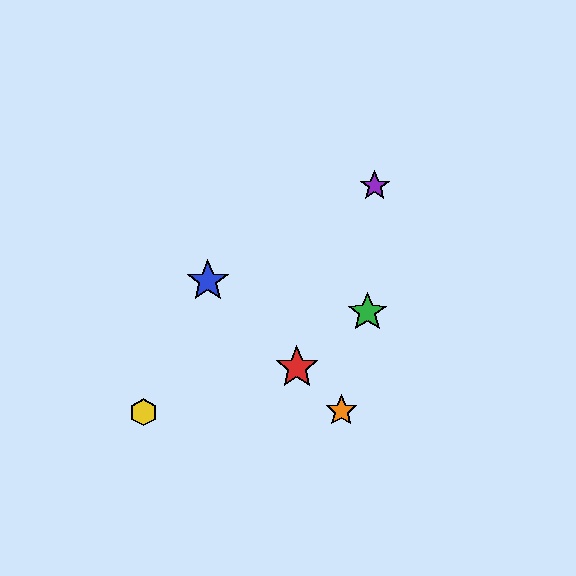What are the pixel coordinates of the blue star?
The blue star is at (208, 281).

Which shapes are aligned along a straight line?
The red star, the blue star, the orange star are aligned along a straight line.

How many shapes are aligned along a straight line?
3 shapes (the red star, the blue star, the orange star) are aligned along a straight line.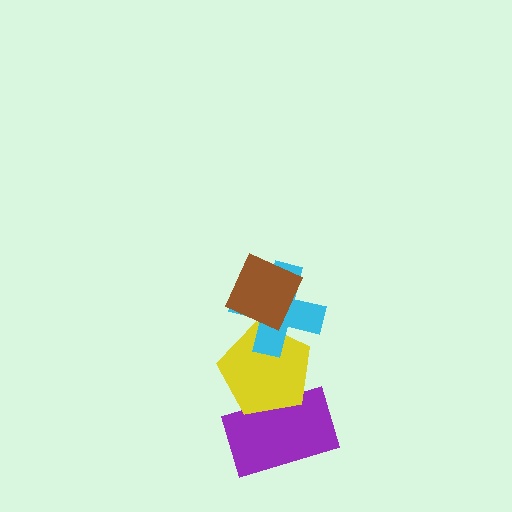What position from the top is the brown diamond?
The brown diamond is 1st from the top.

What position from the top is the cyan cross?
The cyan cross is 2nd from the top.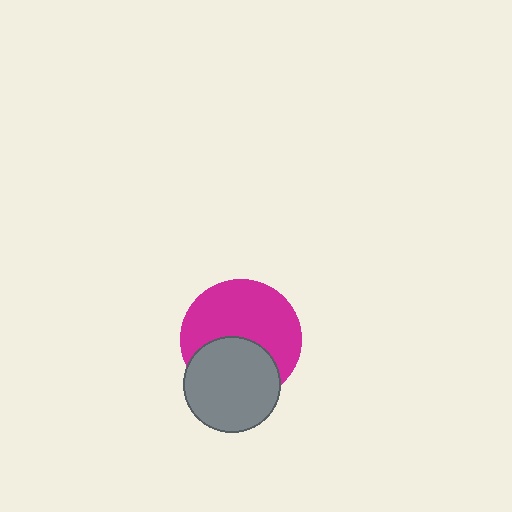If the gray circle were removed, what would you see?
You would see the complete magenta circle.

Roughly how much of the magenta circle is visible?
About half of it is visible (roughly 62%).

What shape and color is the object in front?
The object in front is a gray circle.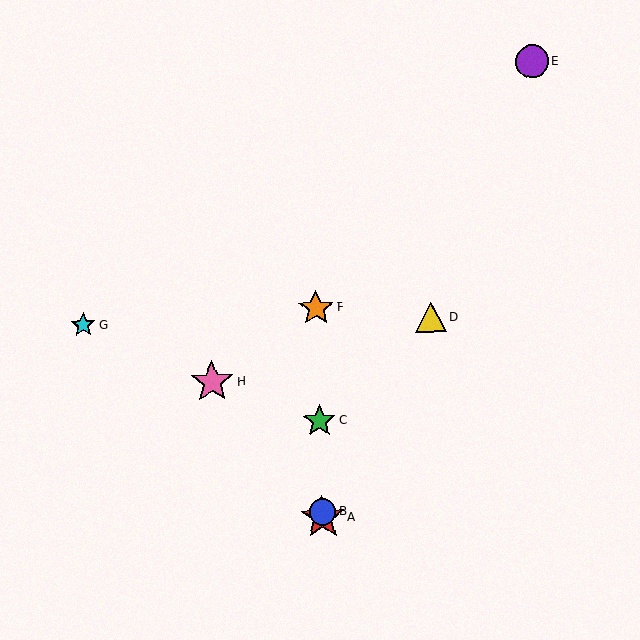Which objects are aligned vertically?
Objects A, B, C, F are aligned vertically.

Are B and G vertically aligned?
No, B is at x≈322 and G is at x≈83.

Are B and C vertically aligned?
Yes, both are at x≈322.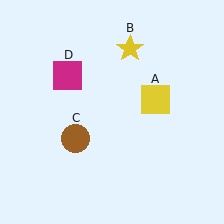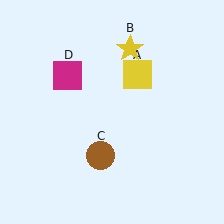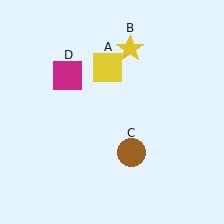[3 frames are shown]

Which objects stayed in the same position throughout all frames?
Yellow star (object B) and magenta square (object D) remained stationary.